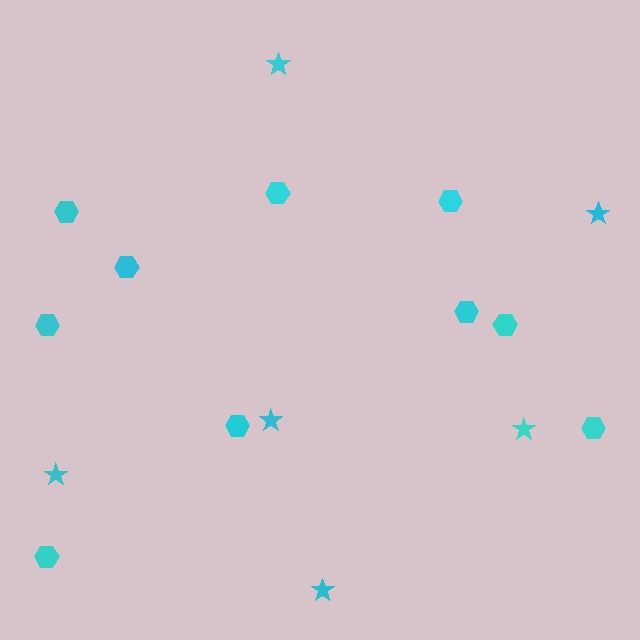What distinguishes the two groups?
There are 2 groups: one group of stars (6) and one group of hexagons (10).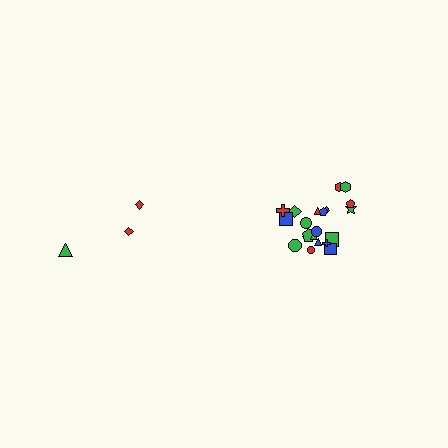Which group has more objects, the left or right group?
The right group.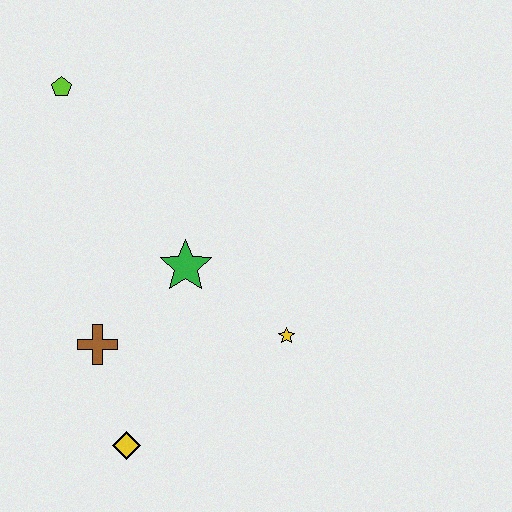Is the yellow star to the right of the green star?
Yes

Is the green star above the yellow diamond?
Yes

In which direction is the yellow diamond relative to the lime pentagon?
The yellow diamond is below the lime pentagon.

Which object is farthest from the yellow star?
The lime pentagon is farthest from the yellow star.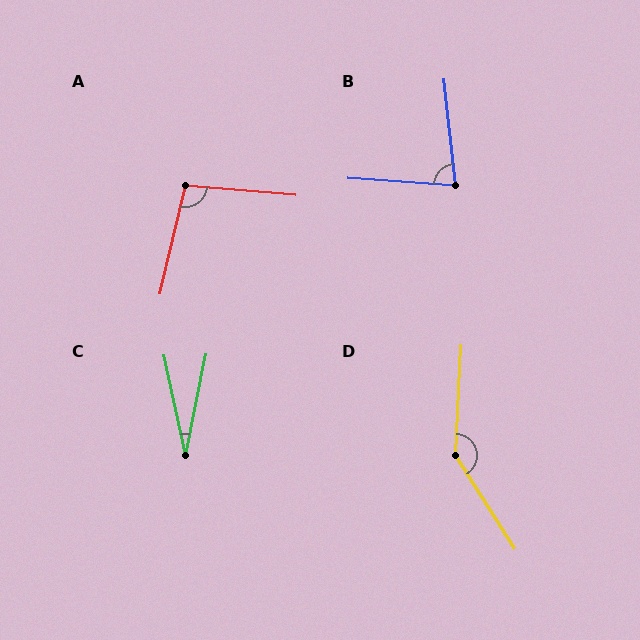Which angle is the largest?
D, at approximately 145 degrees.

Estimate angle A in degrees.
Approximately 98 degrees.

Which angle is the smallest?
C, at approximately 23 degrees.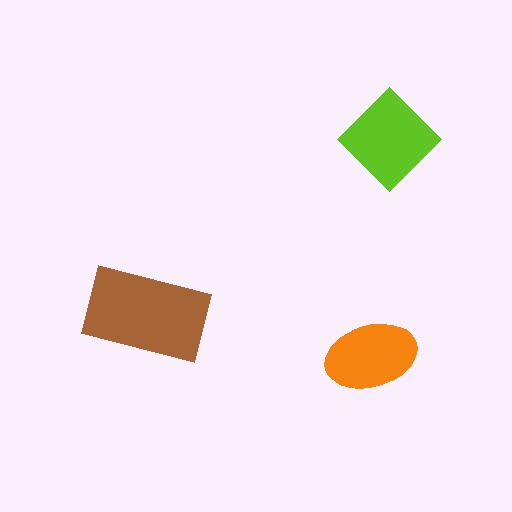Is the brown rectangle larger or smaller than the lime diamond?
Larger.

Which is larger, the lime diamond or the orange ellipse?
The lime diamond.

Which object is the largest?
The brown rectangle.